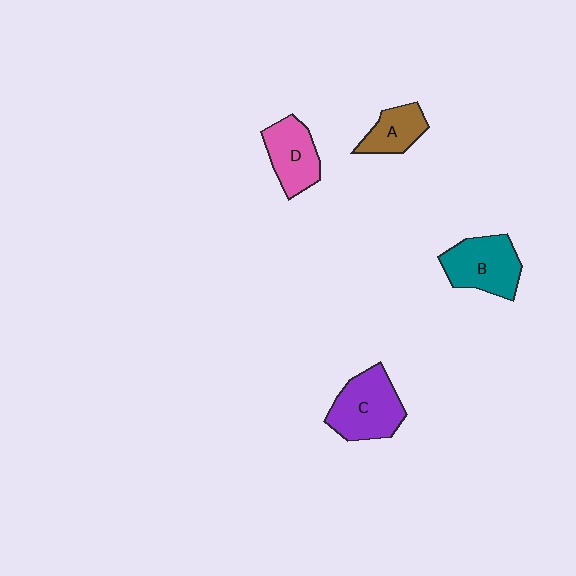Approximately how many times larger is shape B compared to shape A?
Approximately 1.6 times.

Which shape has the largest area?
Shape C (purple).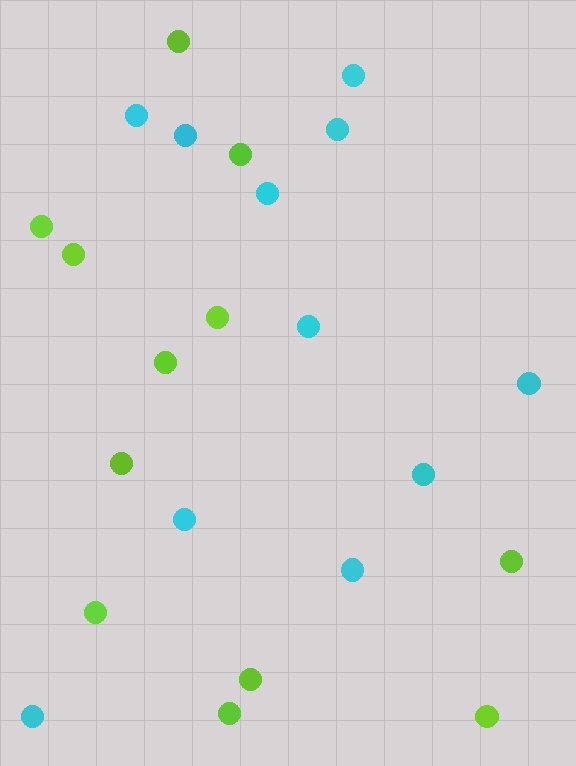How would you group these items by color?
There are 2 groups: one group of lime circles (12) and one group of cyan circles (11).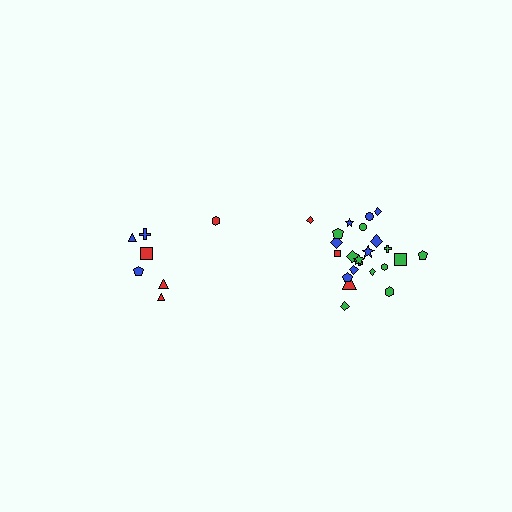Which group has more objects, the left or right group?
The right group.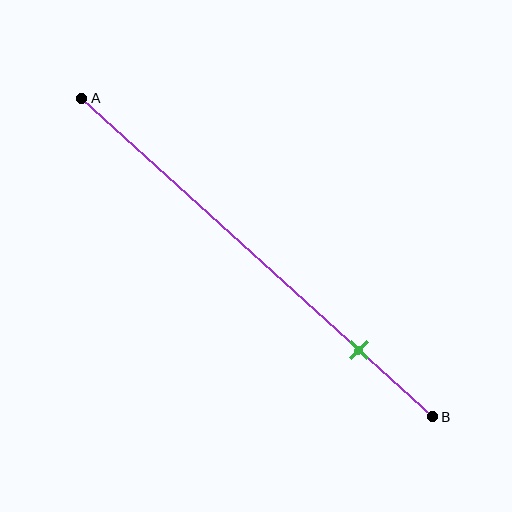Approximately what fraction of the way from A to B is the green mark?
The green mark is approximately 80% of the way from A to B.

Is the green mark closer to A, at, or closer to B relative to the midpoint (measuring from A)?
The green mark is closer to point B than the midpoint of segment AB.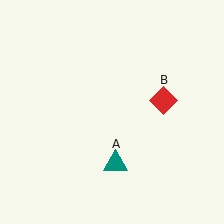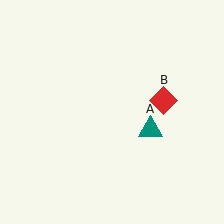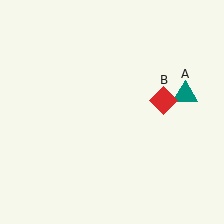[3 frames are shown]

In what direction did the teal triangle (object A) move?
The teal triangle (object A) moved up and to the right.